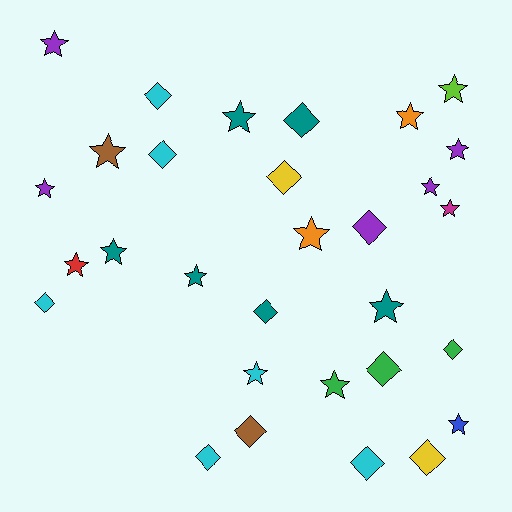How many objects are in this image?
There are 30 objects.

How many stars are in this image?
There are 17 stars.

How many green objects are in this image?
There are 3 green objects.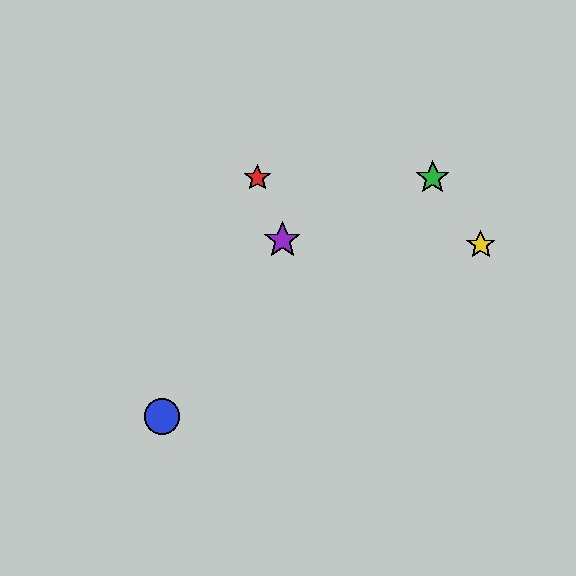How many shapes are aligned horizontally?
2 shapes (the red star, the green star) are aligned horizontally.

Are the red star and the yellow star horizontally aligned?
No, the red star is at y≈178 and the yellow star is at y≈245.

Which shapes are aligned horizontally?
The red star, the green star are aligned horizontally.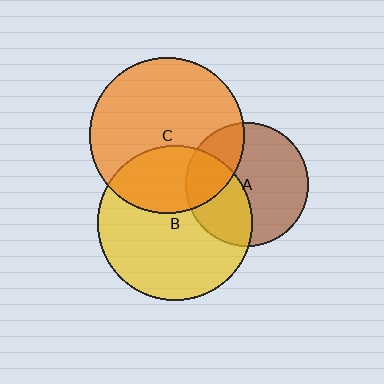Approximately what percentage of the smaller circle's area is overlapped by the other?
Approximately 30%.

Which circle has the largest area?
Circle C (orange).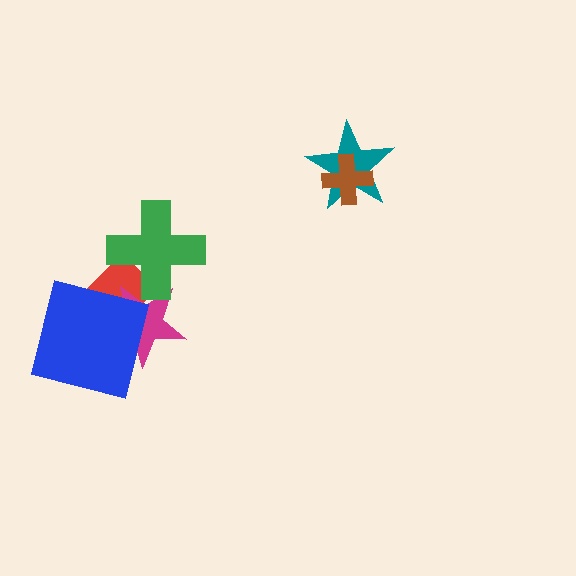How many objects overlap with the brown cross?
1 object overlaps with the brown cross.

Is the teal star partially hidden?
Yes, it is partially covered by another shape.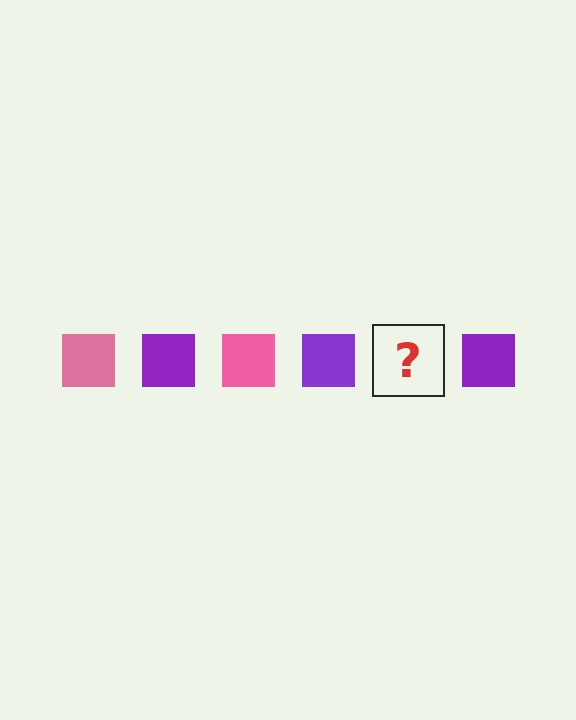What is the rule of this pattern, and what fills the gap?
The rule is that the pattern cycles through pink, purple squares. The gap should be filled with a pink square.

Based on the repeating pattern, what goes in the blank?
The blank should be a pink square.